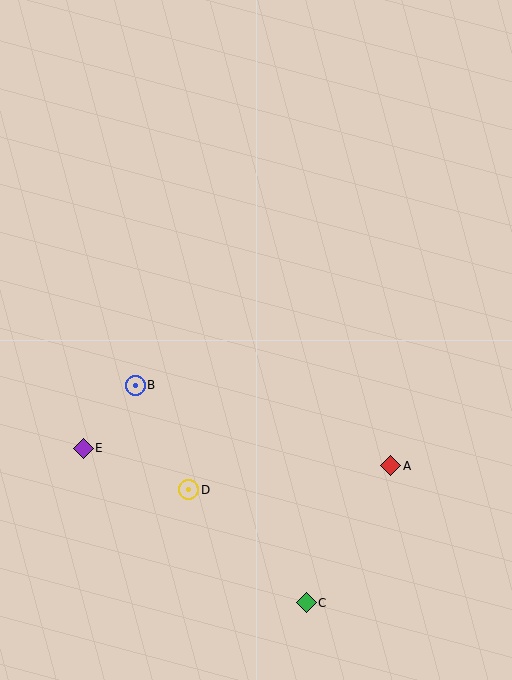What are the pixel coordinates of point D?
Point D is at (189, 490).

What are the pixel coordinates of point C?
Point C is at (306, 603).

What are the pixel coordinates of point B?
Point B is at (135, 385).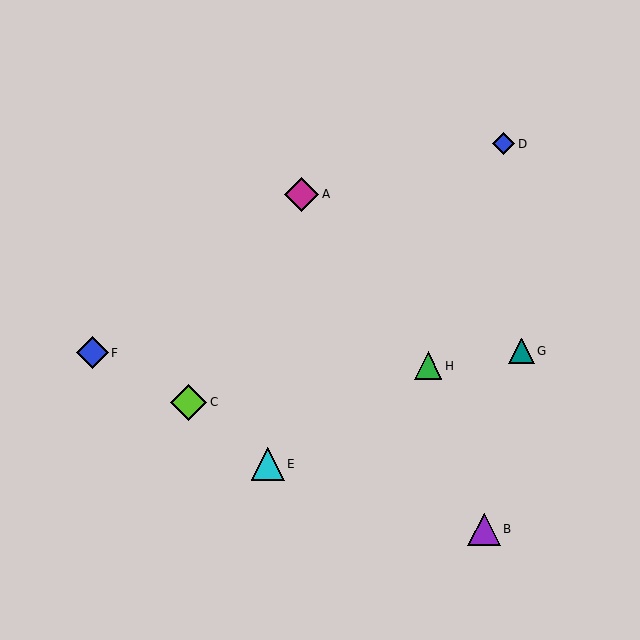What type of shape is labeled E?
Shape E is a cyan triangle.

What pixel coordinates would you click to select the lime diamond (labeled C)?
Click at (189, 402) to select the lime diamond C.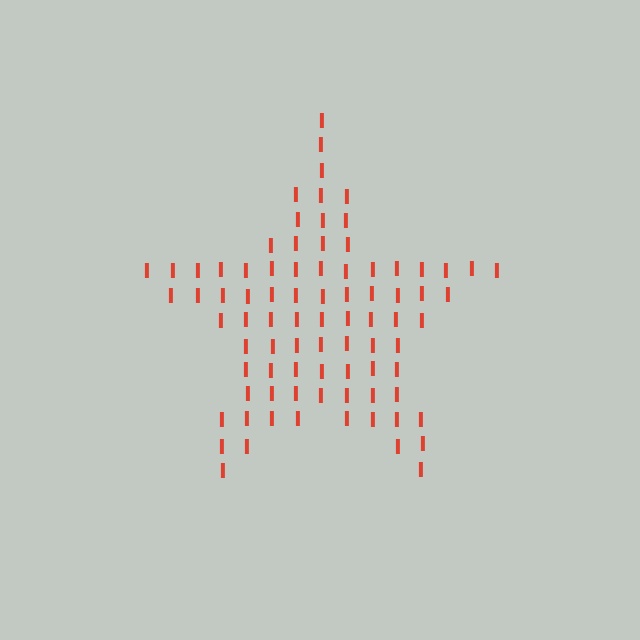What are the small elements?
The small elements are letter I's.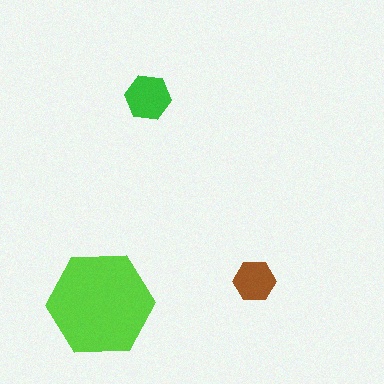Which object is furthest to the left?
The lime hexagon is leftmost.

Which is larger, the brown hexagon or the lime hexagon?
The lime one.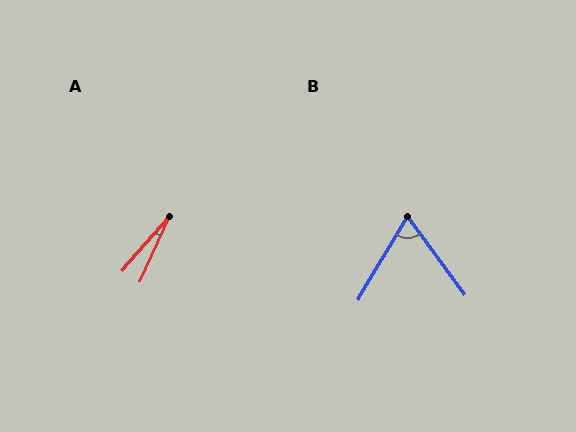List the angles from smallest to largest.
A (17°), B (67°).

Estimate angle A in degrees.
Approximately 17 degrees.